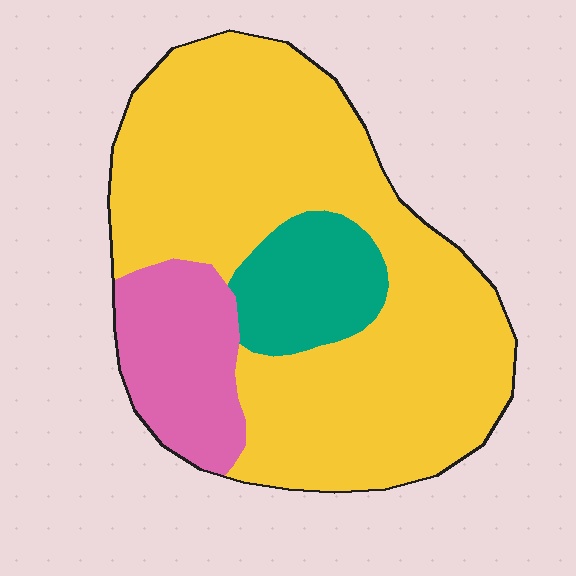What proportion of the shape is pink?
Pink takes up about one sixth (1/6) of the shape.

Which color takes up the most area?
Yellow, at roughly 70%.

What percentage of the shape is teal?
Teal covers 13% of the shape.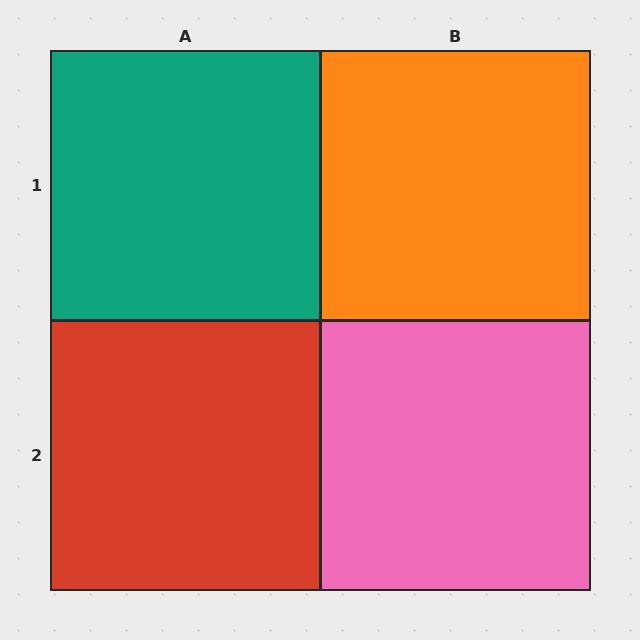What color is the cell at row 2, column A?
Red.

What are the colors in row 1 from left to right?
Teal, orange.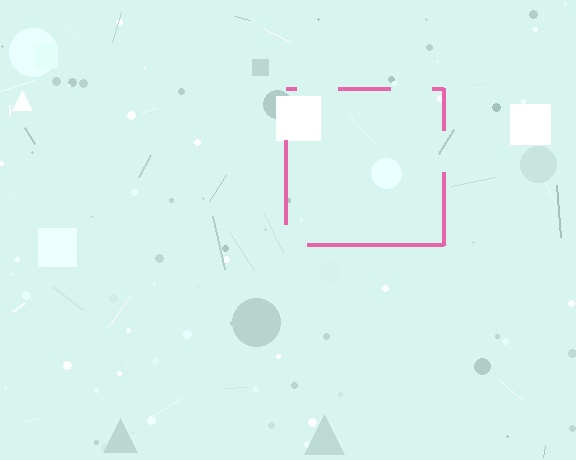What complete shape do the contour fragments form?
The contour fragments form a square.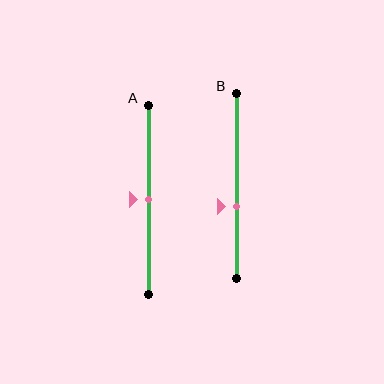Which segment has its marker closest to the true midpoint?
Segment A has its marker closest to the true midpoint.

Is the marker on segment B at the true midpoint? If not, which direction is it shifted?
No, the marker on segment B is shifted downward by about 11% of the segment length.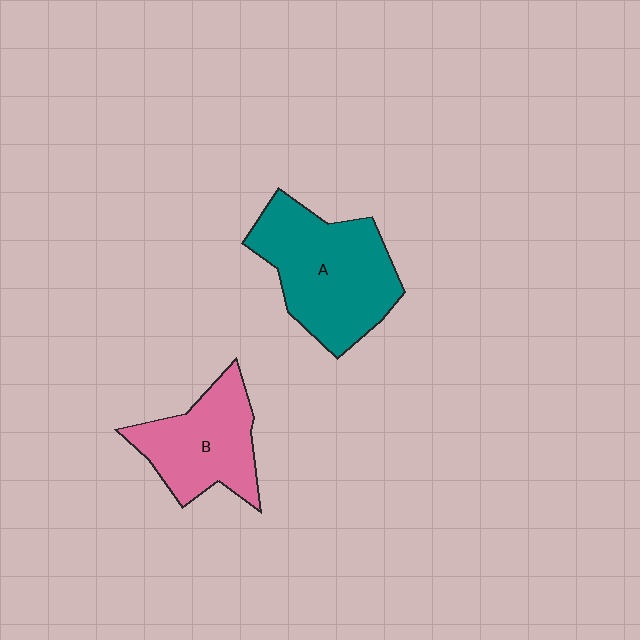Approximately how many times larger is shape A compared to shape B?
Approximately 1.4 times.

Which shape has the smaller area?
Shape B (pink).